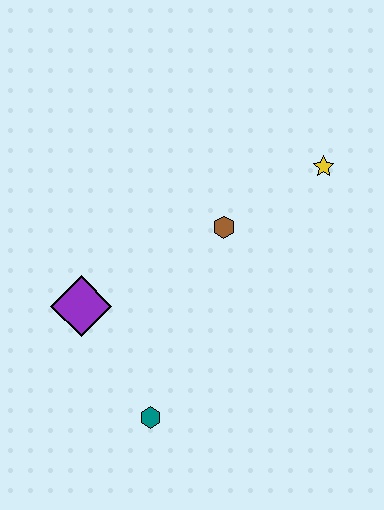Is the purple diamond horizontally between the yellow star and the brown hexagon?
No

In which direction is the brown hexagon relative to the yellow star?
The brown hexagon is to the left of the yellow star.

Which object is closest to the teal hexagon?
The purple diamond is closest to the teal hexagon.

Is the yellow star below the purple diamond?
No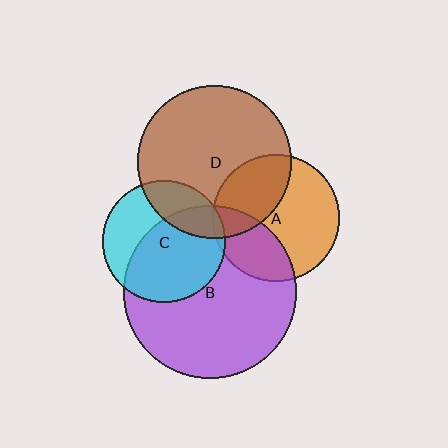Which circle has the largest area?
Circle B (purple).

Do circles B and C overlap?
Yes.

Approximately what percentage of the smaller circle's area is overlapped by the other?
Approximately 60%.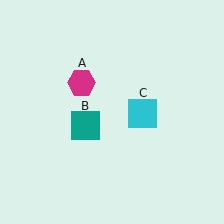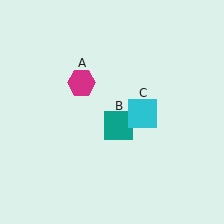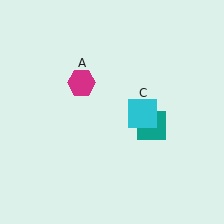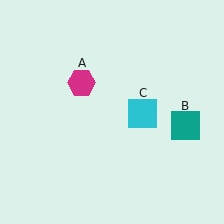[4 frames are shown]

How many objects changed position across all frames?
1 object changed position: teal square (object B).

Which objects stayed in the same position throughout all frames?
Magenta hexagon (object A) and cyan square (object C) remained stationary.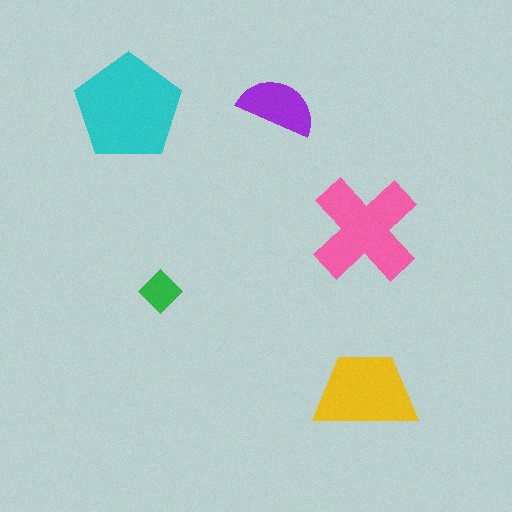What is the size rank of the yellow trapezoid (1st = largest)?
3rd.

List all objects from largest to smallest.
The cyan pentagon, the pink cross, the yellow trapezoid, the purple semicircle, the green diamond.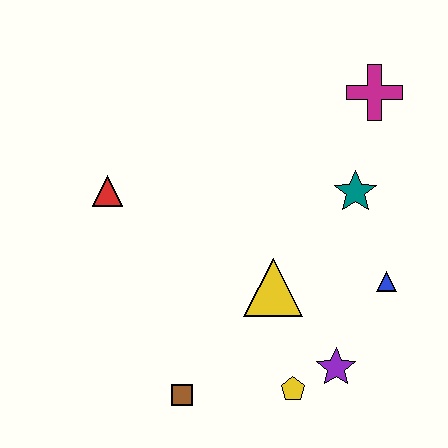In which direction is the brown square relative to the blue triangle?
The brown square is to the left of the blue triangle.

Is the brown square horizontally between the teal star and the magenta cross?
No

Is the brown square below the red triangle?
Yes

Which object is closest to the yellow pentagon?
The purple star is closest to the yellow pentagon.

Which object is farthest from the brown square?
The magenta cross is farthest from the brown square.